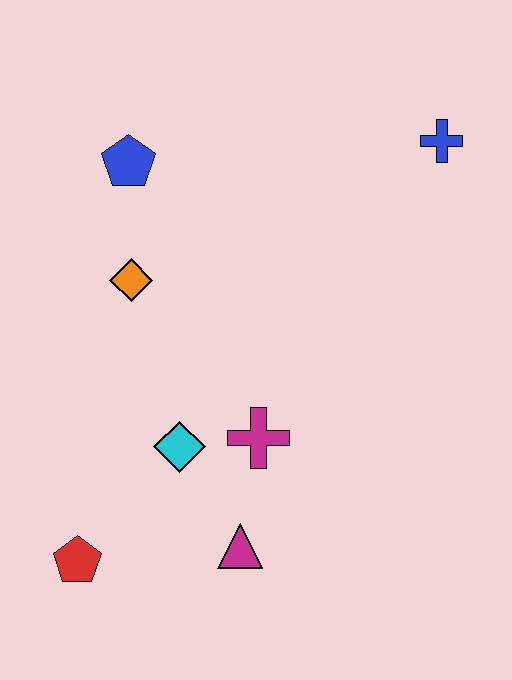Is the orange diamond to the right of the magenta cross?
No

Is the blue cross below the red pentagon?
No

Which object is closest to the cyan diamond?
The magenta cross is closest to the cyan diamond.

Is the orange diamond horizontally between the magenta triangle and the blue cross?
No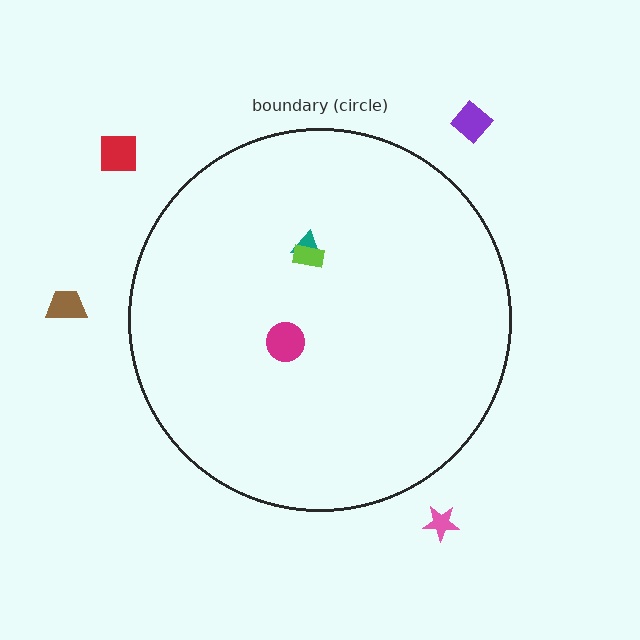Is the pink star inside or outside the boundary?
Outside.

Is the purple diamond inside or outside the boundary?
Outside.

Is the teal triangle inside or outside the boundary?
Inside.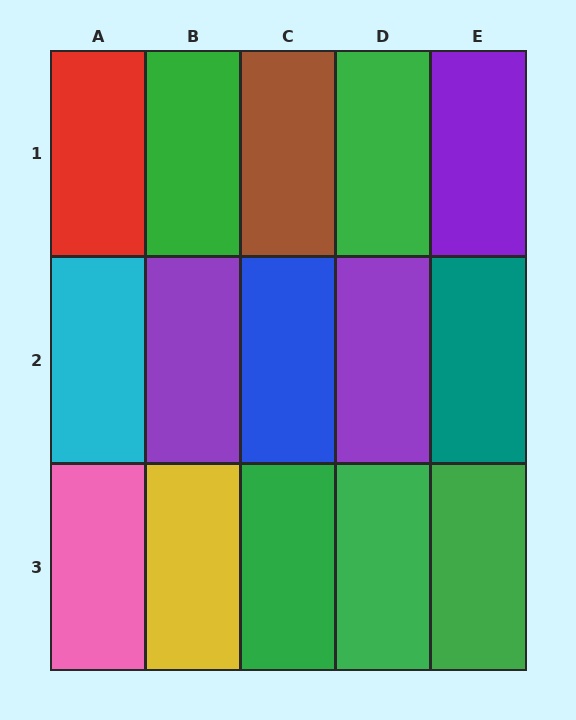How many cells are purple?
3 cells are purple.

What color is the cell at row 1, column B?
Green.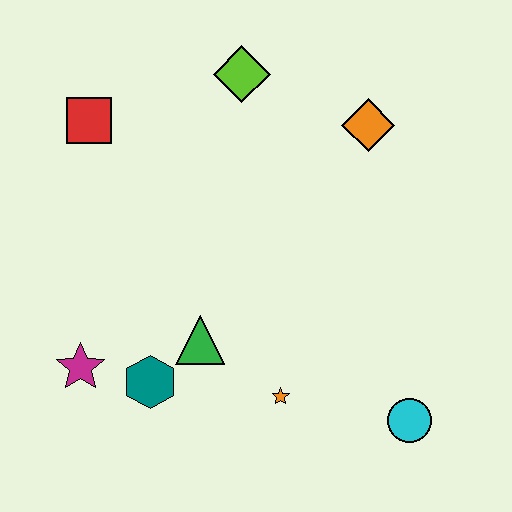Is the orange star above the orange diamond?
No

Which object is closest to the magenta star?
The teal hexagon is closest to the magenta star.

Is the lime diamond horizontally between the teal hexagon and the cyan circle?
Yes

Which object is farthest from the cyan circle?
The red square is farthest from the cyan circle.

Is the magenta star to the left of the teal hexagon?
Yes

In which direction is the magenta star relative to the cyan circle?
The magenta star is to the left of the cyan circle.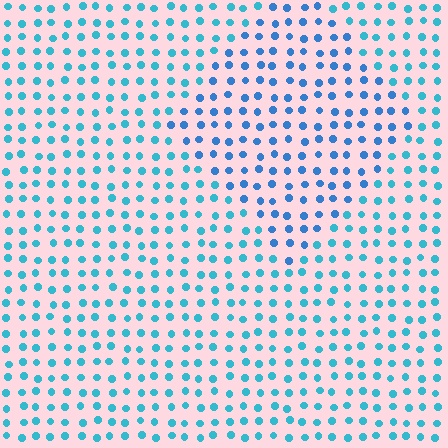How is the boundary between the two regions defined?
The boundary is defined purely by a slight shift in hue (about 24 degrees). Spacing, size, and orientation are identical on both sides.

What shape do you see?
I see a diamond.